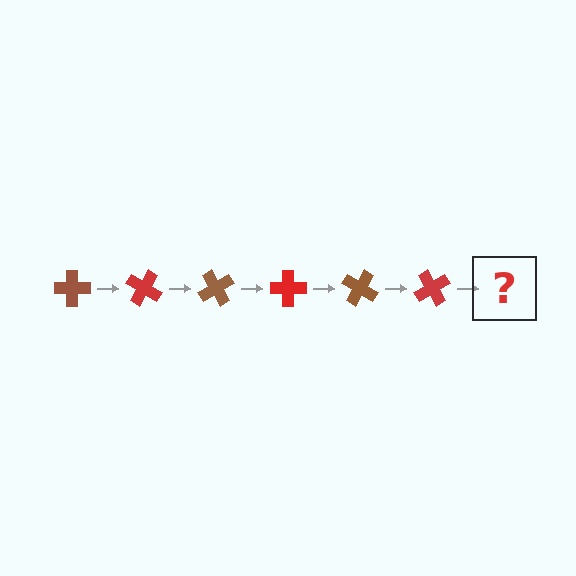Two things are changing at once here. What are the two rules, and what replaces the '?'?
The two rules are that it rotates 30 degrees each step and the color cycles through brown and red. The '?' should be a brown cross, rotated 180 degrees from the start.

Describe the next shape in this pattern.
It should be a brown cross, rotated 180 degrees from the start.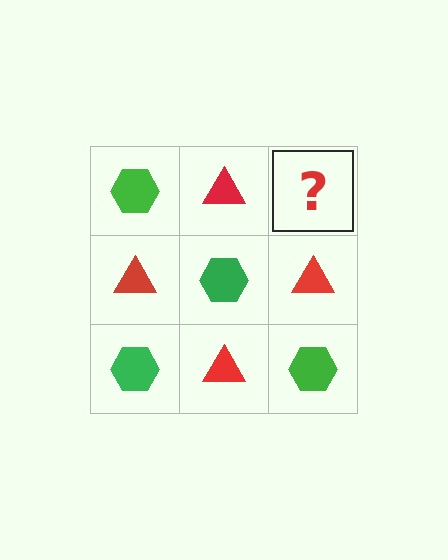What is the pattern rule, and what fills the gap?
The rule is that it alternates green hexagon and red triangle in a checkerboard pattern. The gap should be filled with a green hexagon.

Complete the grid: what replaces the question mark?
The question mark should be replaced with a green hexagon.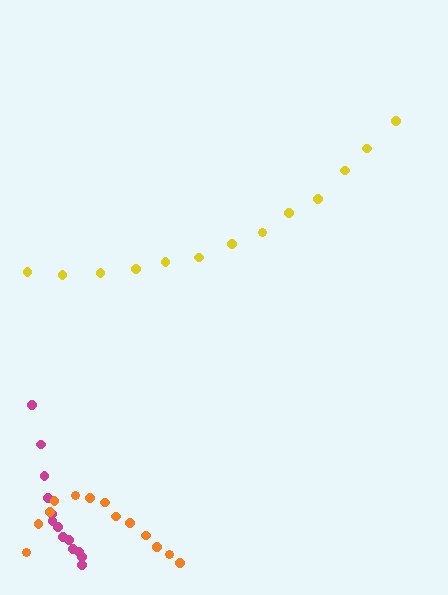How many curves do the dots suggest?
There are 3 distinct paths.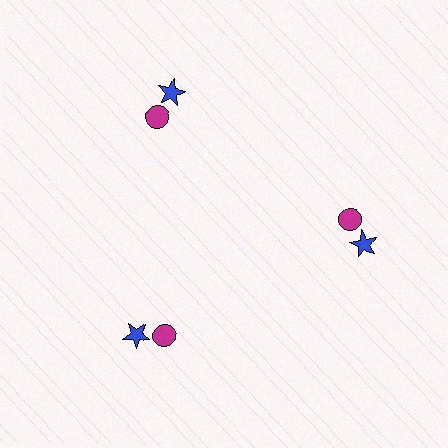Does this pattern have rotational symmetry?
Yes, this pattern has 3-fold rotational symmetry. It looks the same after rotating 120 degrees around the center.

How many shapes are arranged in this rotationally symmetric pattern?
There are 6 shapes, arranged in 3 groups of 2.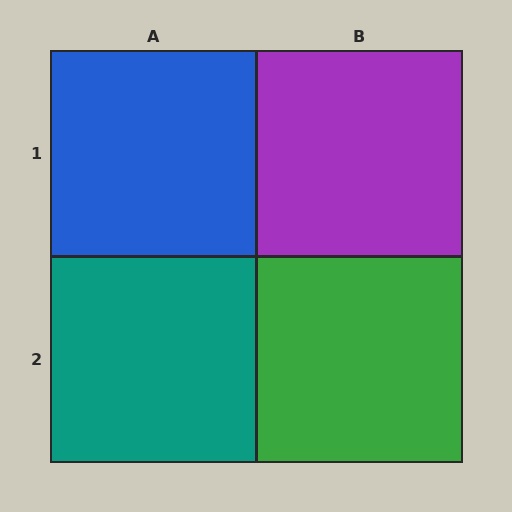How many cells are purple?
1 cell is purple.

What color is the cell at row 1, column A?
Blue.